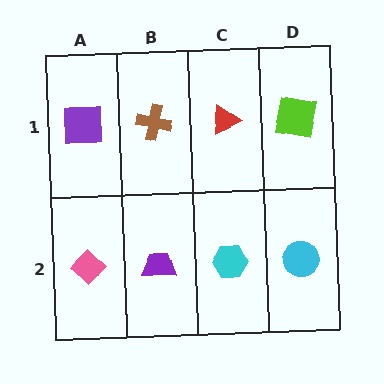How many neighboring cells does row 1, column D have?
2.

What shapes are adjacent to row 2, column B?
A brown cross (row 1, column B), a pink diamond (row 2, column A), a cyan hexagon (row 2, column C).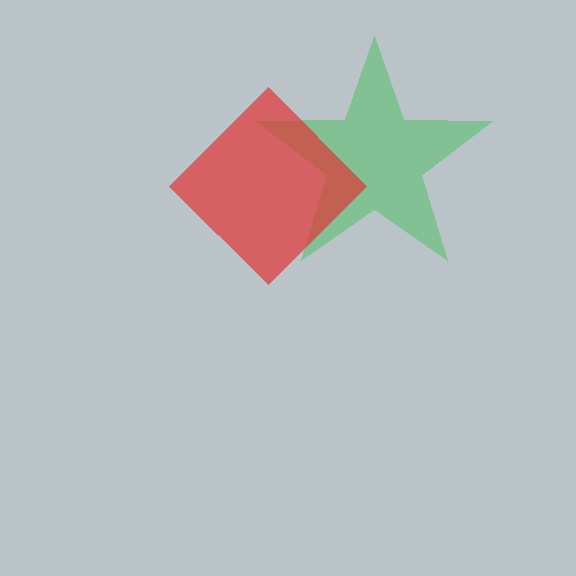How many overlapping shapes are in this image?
There are 2 overlapping shapes in the image.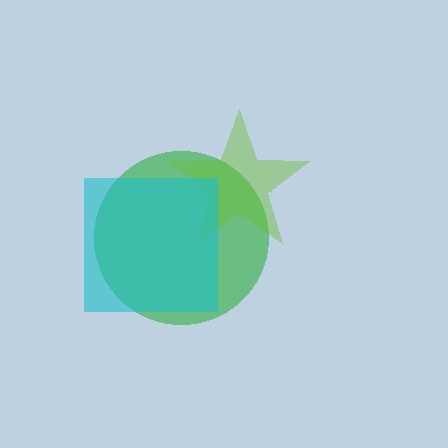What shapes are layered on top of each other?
The layered shapes are: a green circle, a lime star, a cyan square.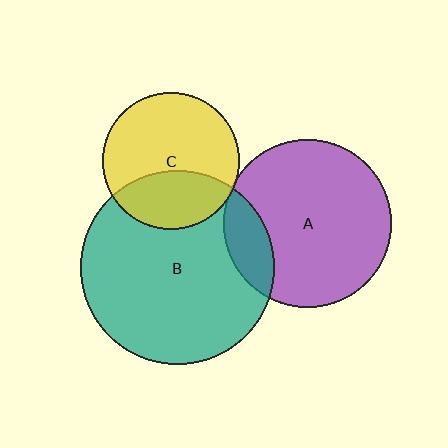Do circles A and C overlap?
Yes.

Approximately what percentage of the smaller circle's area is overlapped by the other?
Approximately 5%.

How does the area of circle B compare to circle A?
Approximately 1.3 times.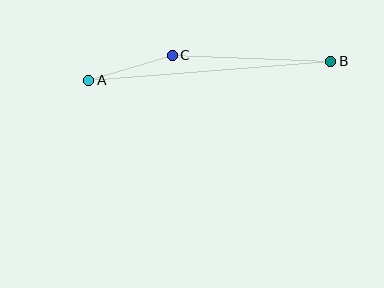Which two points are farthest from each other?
Points A and B are farthest from each other.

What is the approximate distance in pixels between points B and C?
The distance between B and C is approximately 159 pixels.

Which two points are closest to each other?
Points A and C are closest to each other.